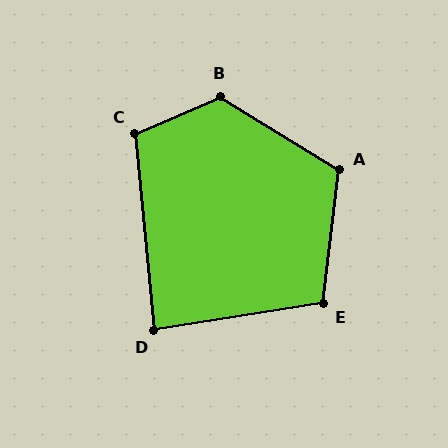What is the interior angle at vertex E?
Approximately 105 degrees (obtuse).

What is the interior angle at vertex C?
Approximately 108 degrees (obtuse).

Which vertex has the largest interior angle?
B, at approximately 125 degrees.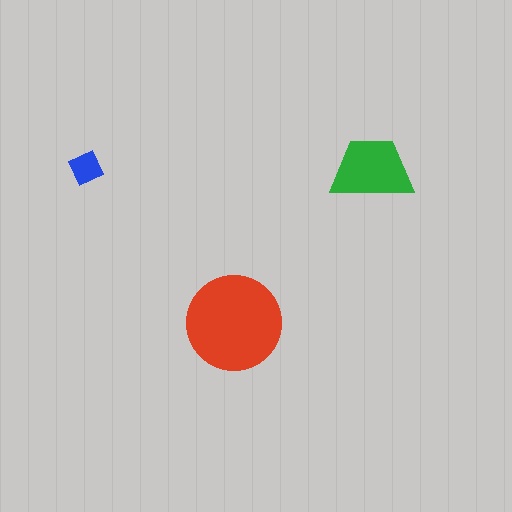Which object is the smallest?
The blue diamond.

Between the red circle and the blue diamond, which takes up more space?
The red circle.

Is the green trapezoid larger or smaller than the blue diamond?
Larger.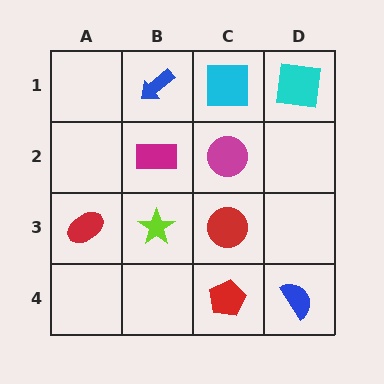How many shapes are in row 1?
3 shapes.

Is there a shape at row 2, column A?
No, that cell is empty.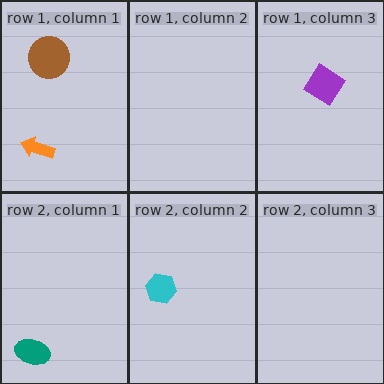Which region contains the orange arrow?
The row 1, column 1 region.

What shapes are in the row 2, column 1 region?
The teal ellipse.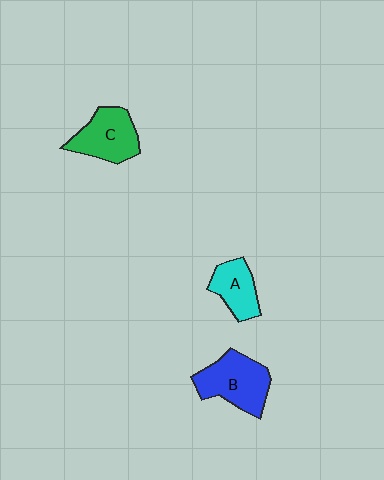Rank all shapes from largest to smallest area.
From largest to smallest: B (blue), C (green), A (cyan).